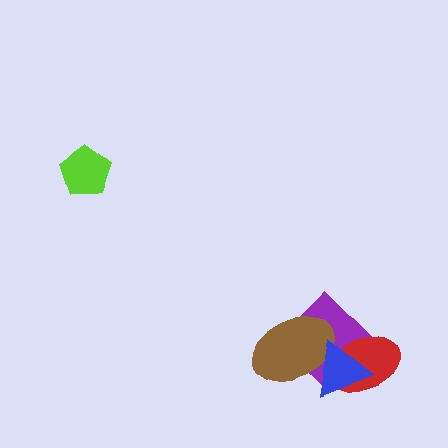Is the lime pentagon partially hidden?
No, no other shape covers it.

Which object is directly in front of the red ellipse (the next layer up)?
The brown ellipse is directly in front of the red ellipse.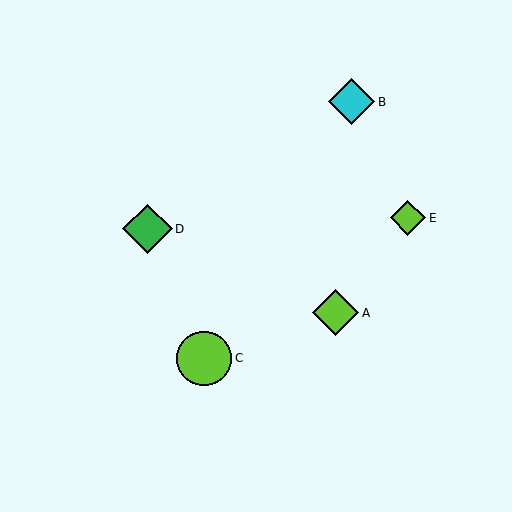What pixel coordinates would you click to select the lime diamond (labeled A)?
Click at (335, 313) to select the lime diamond A.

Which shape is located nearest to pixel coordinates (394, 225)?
The lime diamond (labeled E) at (408, 218) is nearest to that location.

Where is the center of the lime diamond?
The center of the lime diamond is at (408, 218).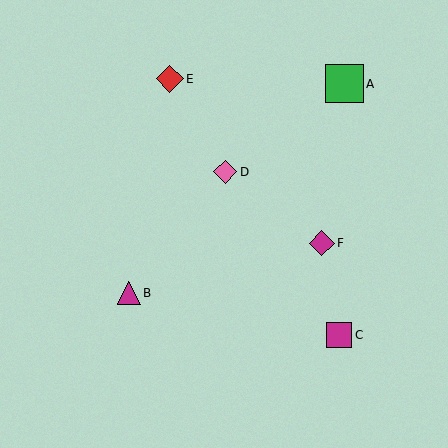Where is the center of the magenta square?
The center of the magenta square is at (339, 335).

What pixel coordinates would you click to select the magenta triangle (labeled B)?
Click at (129, 293) to select the magenta triangle B.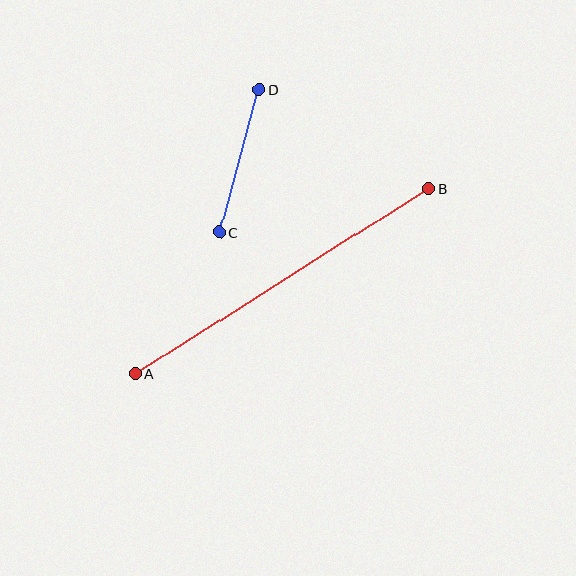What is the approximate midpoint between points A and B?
The midpoint is at approximately (282, 281) pixels.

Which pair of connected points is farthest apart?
Points A and B are farthest apart.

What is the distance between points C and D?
The distance is approximately 148 pixels.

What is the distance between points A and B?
The distance is approximately 346 pixels.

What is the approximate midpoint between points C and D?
The midpoint is at approximately (239, 161) pixels.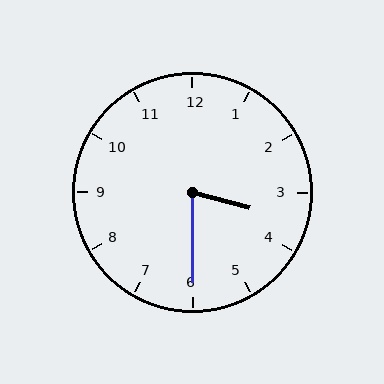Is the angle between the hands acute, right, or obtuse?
It is acute.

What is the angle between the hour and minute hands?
Approximately 75 degrees.